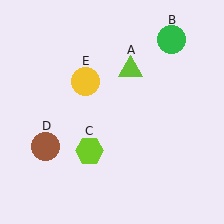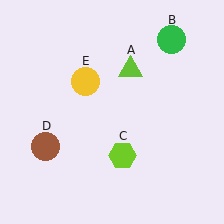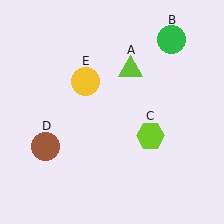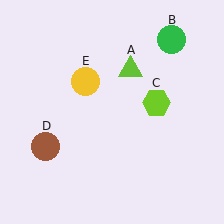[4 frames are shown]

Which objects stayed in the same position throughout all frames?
Lime triangle (object A) and green circle (object B) and brown circle (object D) and yellow circle (object E) remained stationary.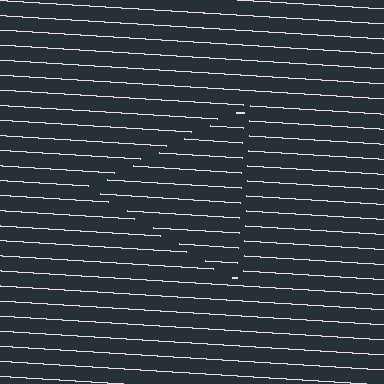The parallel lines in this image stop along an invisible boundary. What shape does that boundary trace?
An illusory triangle. The interior of the shape contains the same grating, shifted by half a period — the contour is defined by the phase discontinuity where line-ends from the inner and outer gratings abut.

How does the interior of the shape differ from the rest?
The interior of the shape contains the same grating, shifted by half a period — the contour is defined by the phase discontinuity where line-ends from the inner and outer gratings abut.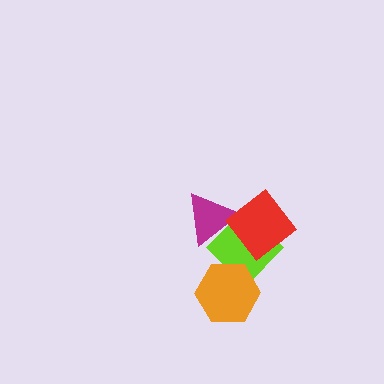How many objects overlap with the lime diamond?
3 objects overlap with the lime diamond.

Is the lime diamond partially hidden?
Yes, it is partially covered by another shape.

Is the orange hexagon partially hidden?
No, no other shape covers it.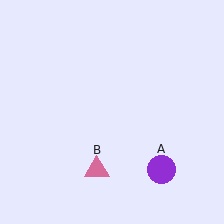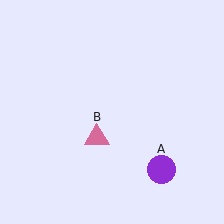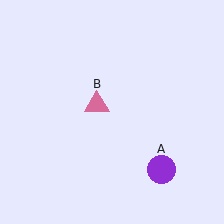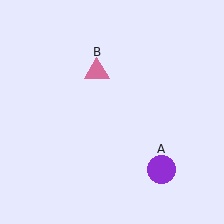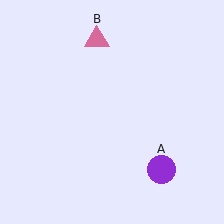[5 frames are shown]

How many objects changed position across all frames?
1 object changed position: pink triangle (object B).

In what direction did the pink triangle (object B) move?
The pink triangle (object B) moved up.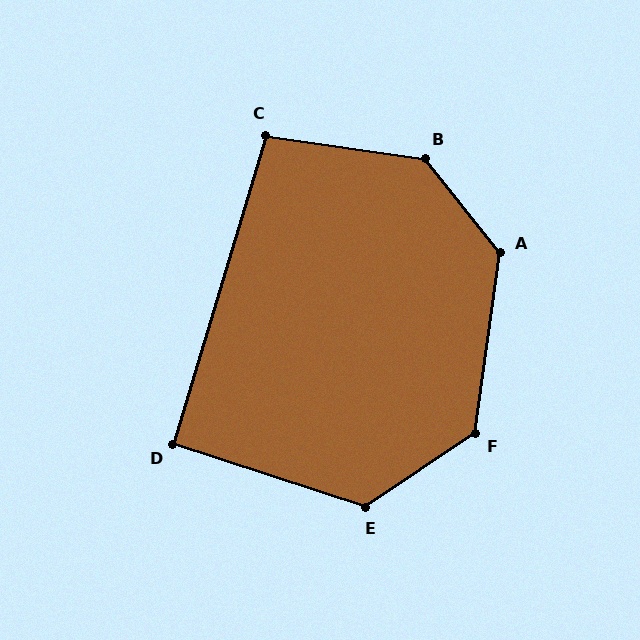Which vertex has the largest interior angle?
B, at approximately 137 degrees.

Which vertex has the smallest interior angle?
D, at approximately 91 degrees.